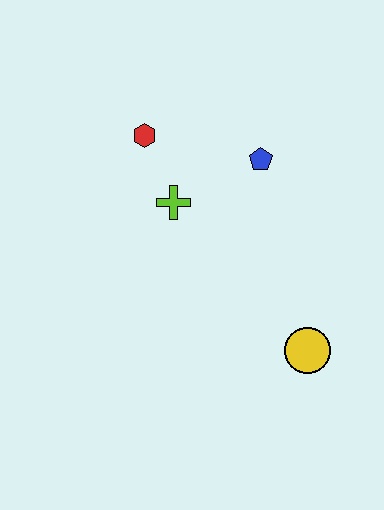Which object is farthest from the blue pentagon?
The yellow circle is farthest from the blue pentagon.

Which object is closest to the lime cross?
The red hexagon is closest to the lime cross.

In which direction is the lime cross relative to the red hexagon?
The lime cross is below the red hexagon.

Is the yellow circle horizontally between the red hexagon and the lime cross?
No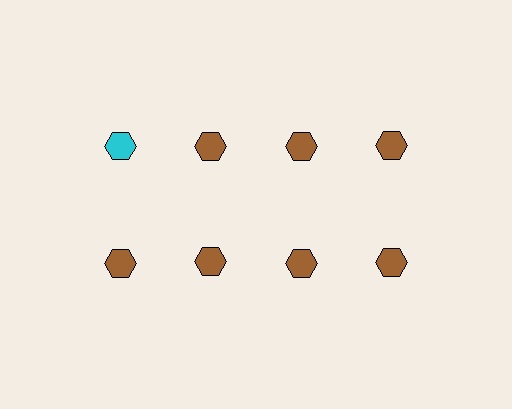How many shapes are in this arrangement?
There are 8 shapes arranged in a grid pattern.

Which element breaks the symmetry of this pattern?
The cyan hexagon in the top row, leftmost column breaks the symmetry. All other shapes are brown hexagons.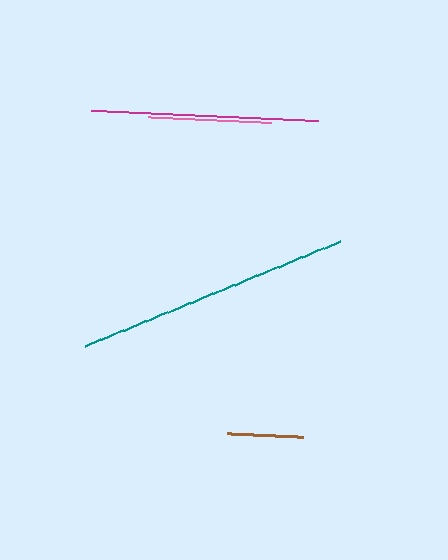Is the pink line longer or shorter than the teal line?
The teal line is longer than the pink line.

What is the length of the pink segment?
The pink segment is approximately 123 pixels long.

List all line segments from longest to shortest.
From longest to shortest: teal, magenta, pink, brown.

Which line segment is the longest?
The teal line is the longest at approximately 275 pixels.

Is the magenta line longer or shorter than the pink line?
The magenta line is longer than the pink line.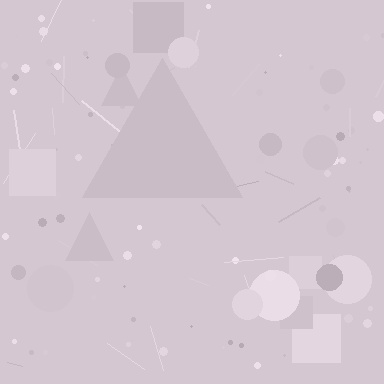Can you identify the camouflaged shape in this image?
The camouflaged shape is a triangle.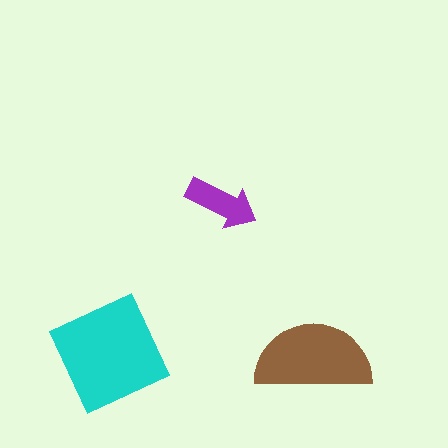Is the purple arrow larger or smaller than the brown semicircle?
Smaller.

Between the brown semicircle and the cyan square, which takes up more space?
The cyan square.